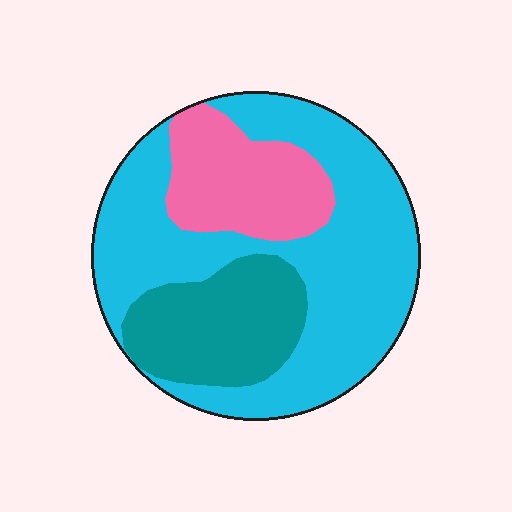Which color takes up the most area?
Cyan, at roughly 60%.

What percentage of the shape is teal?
Teal covers roughly 20% of the shape.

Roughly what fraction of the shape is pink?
Pink takes up about one fifth (1/5) of the shape.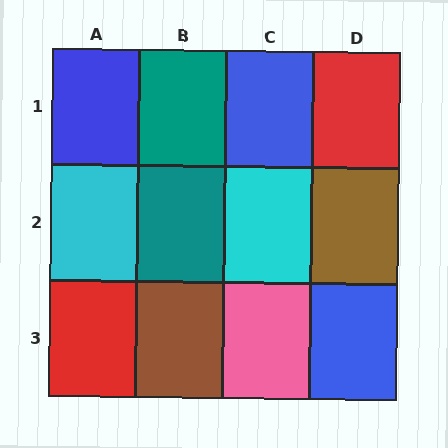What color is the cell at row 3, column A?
Red.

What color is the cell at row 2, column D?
Brown.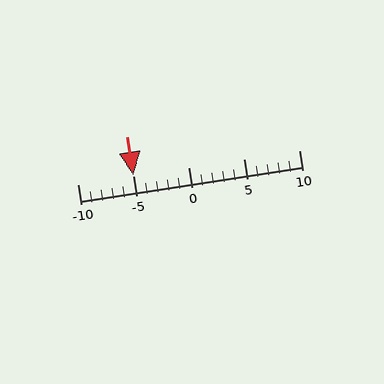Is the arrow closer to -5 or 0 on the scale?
The arrow is closer to -5.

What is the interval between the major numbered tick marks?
The major tick marks are spaced 5 units apart.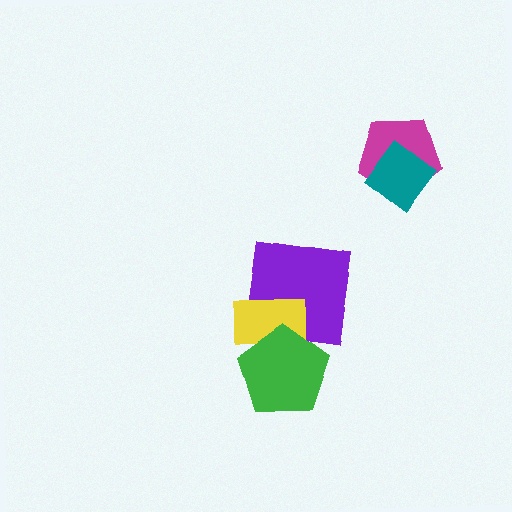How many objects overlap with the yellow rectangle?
2 objects overlap with the yellow rectangle.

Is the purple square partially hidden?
Yes, it is partially covered by another shape.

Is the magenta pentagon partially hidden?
Yes, it is partially covered by another shape.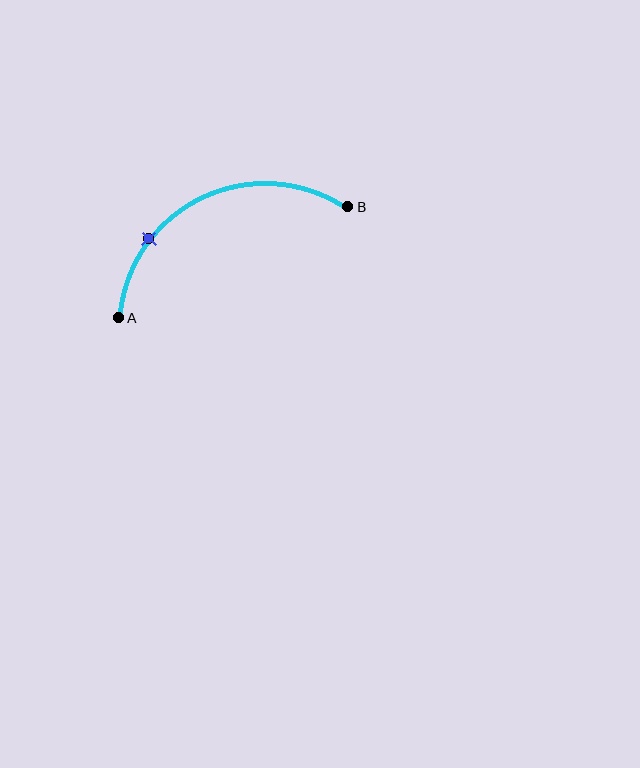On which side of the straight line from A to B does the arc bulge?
The arc bulges above the straight line connecting A and B.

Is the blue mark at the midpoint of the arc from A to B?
No. The blue mark lies on the arc but is closer to endpoint A. The arc midpoint would be at the point on the curve equidistant along the arc from both A and B.